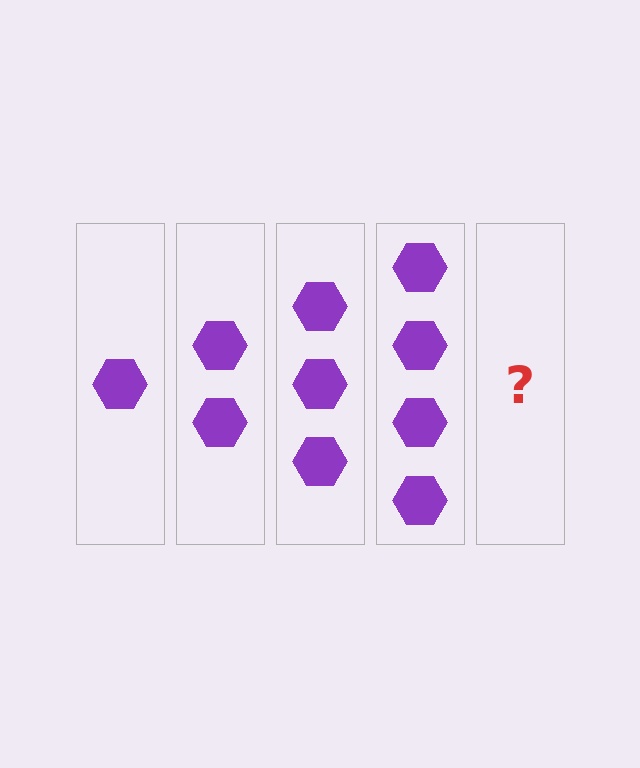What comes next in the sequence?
The next element should be 5 hexagons.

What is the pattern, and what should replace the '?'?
The pattern is that each step adds one more hexagon. The '?' should be 5 hexagons.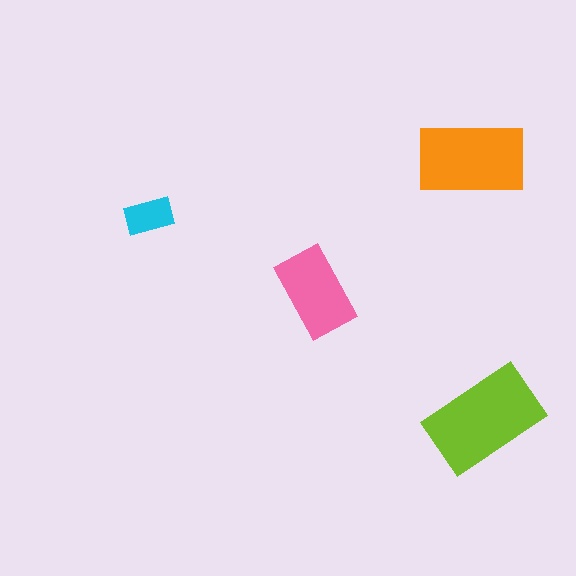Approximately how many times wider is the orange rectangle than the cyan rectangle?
About 2 times wider.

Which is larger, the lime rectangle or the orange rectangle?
The lime one.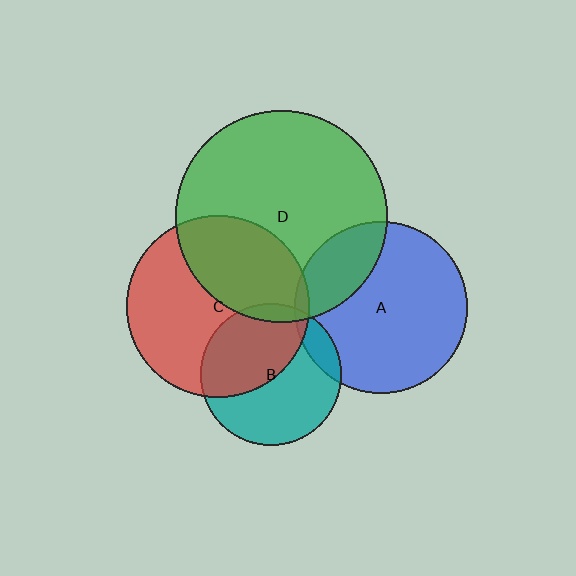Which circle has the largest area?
Circle D (green).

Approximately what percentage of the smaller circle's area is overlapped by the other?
Approximately 45%.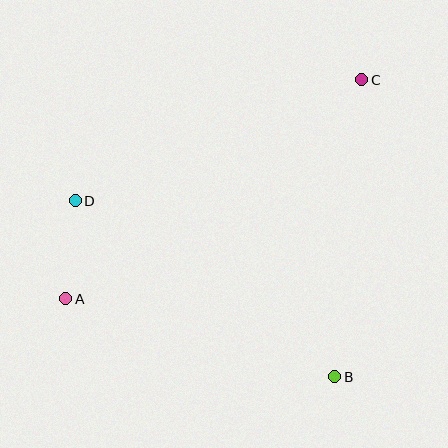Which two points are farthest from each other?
Points A and C are farthest from each other.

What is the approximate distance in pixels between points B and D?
The distance between B and D is approximately 314 pixels.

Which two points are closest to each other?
Points A and D are closest to each other.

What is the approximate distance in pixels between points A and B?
The distance between A and B is approximately 280 pixels.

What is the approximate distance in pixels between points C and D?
The distance between C and D is approximately 311 pixels.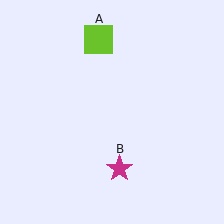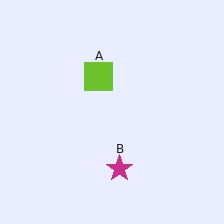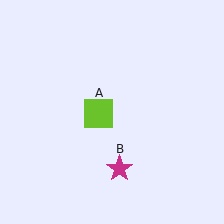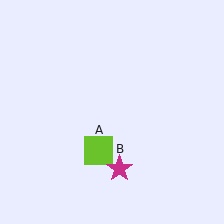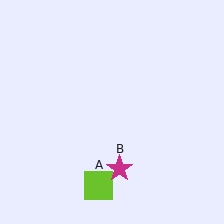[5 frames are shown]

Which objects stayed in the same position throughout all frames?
Magenta star (object B) remained stationary.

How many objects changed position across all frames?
1 object changed position: lime square (object A).